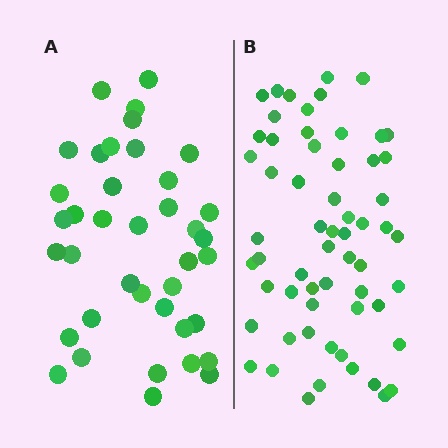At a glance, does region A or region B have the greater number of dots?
Region B (the right region) has more dots.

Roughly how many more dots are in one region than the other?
Region B has approximately 20 more dots than region A.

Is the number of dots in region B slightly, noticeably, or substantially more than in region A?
Region B has substantially more. The ratio is roughly 1.5 to 1.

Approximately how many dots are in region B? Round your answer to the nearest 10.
About 60 dots.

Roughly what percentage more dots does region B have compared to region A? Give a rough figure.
About 55% more.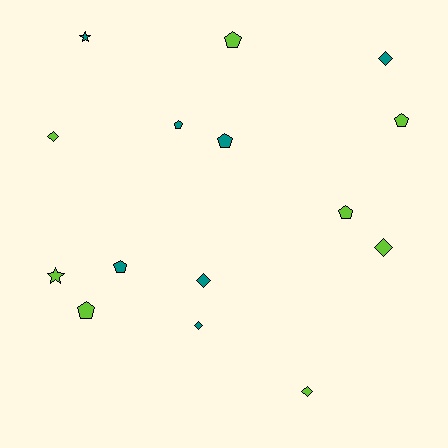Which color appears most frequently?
Lime, with 8 objects.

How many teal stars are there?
There is 1 teal star.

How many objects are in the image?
There are 15 objects.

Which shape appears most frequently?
Pentagon, with 7 objects.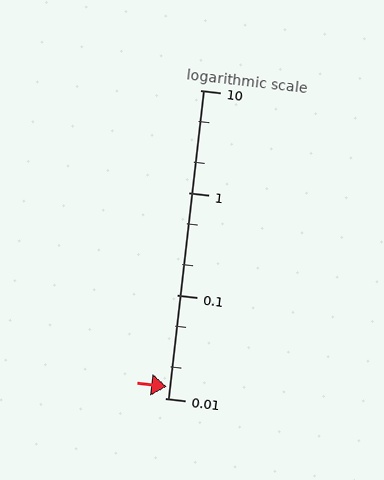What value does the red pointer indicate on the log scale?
The pointer indicates approximately 0.013.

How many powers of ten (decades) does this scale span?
The scale spans 3 decades, from 0.01 to 10.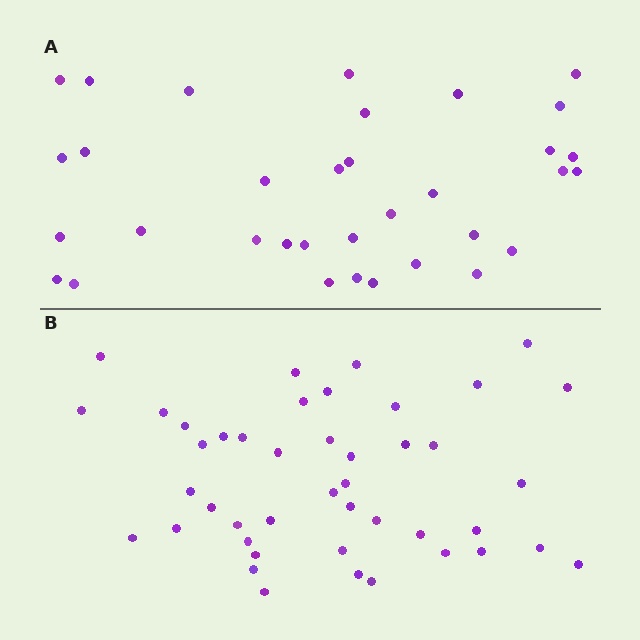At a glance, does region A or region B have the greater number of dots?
Region B (the bottom region) has more dots.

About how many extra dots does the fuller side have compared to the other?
Region B has roughly 10 or so more dots than region A.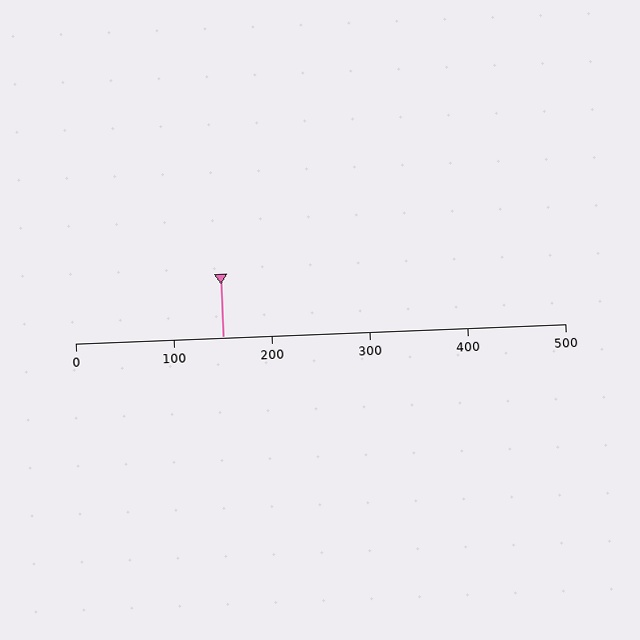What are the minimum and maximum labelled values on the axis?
The axis runs from 0 to 500.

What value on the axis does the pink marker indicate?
The marker indicates approximately 150.